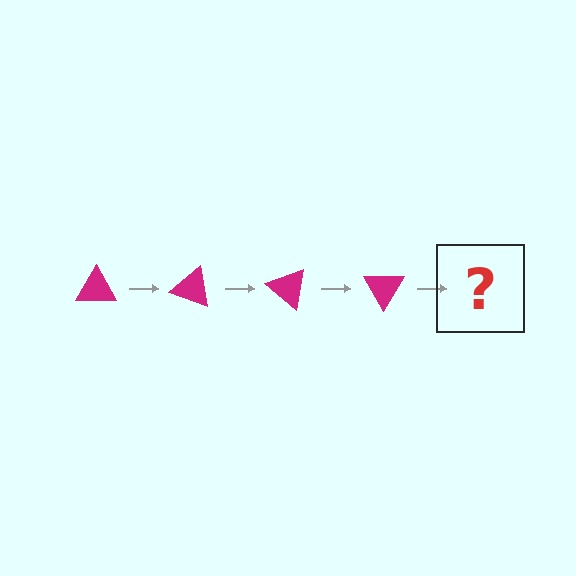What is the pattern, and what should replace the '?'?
The pattern is that the triangle rotates 20 degrees each step. The '?' should be a magenta triangle rotated 80 degrees.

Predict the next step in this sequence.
The next step is a magenta triangle rotated 80 degrees.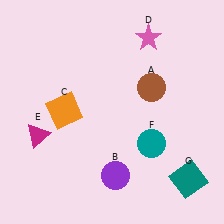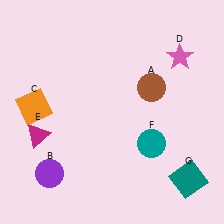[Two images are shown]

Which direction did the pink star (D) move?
The pink star (D) moved right.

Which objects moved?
The objects that moved are: the purple circle (B), the orange square (C), the pink star (D).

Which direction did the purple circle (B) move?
The purple circle (B) moved left.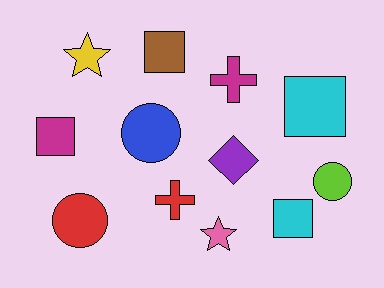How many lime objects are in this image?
There is 1 lime object.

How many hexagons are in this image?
There are no hexagons.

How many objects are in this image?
There are 12 objects.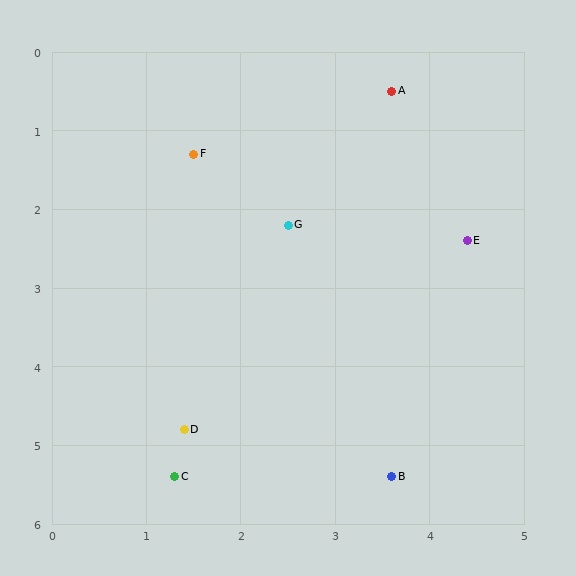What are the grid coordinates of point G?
Point G is at approximately (2.5, 2.2).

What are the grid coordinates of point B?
Point B is at approximately (3.6, 5.4).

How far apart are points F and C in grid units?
Points F and C are about 4.1 grid units apart.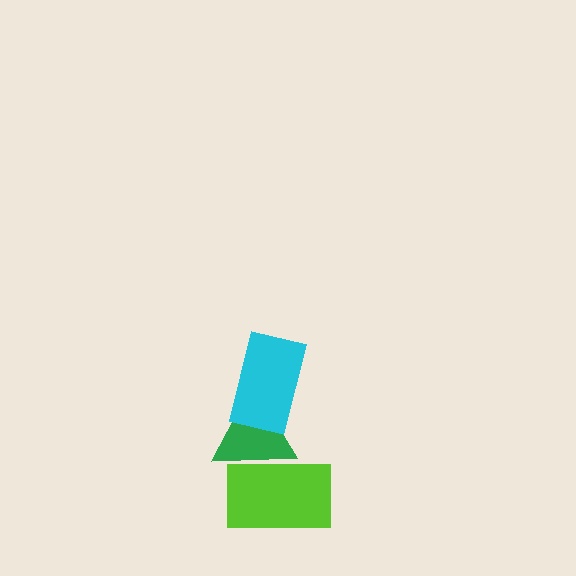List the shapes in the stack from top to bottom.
From top to bottom: the cyan rectangle, the green triangle, the lime rectangle.